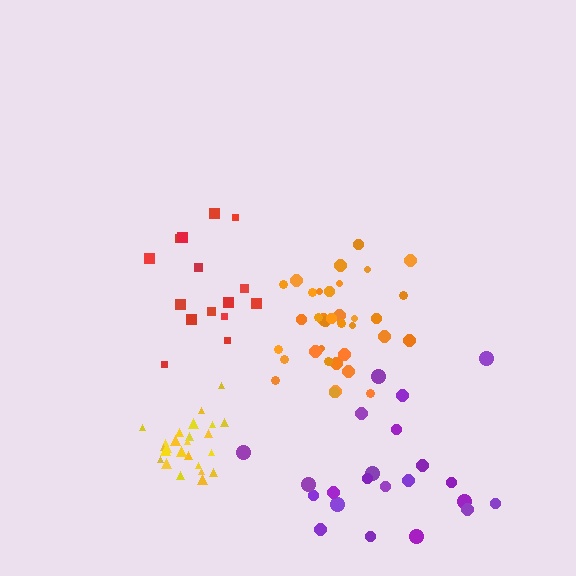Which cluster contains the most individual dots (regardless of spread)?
Orange (35).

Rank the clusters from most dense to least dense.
yellow, orange, red, purple.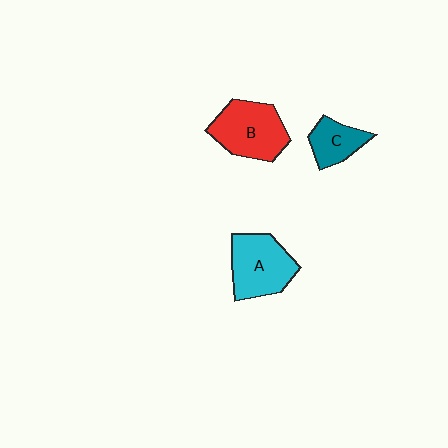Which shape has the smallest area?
Shape C (teal).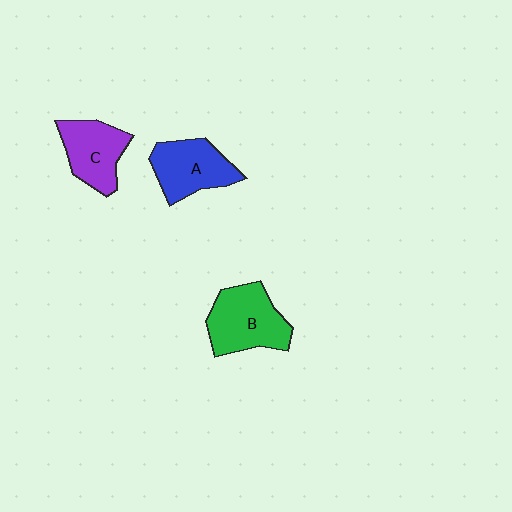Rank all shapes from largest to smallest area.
From largest to smallest: B (green), A (blue), C (purple).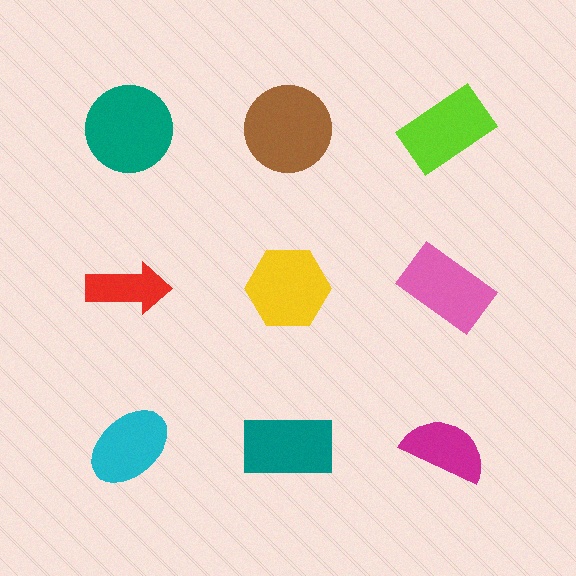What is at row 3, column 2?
A teal rectangle.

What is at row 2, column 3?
A pink rectangle.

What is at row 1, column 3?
A lime rectangle.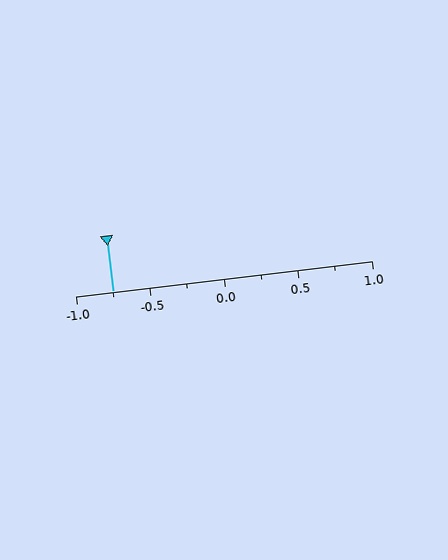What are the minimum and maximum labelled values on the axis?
The axis runs from -1.0 to 1.0.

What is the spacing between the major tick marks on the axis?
The major ticks are spaced 0.5 apart.